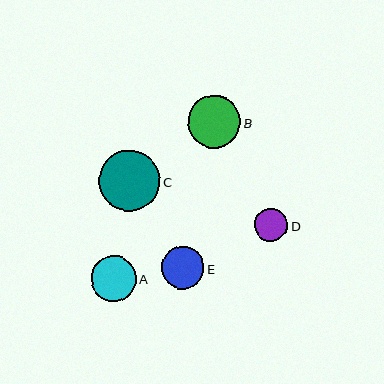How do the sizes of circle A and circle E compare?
Circle A and circle E are approximately the same size.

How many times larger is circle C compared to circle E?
Circle C is approximately 1.4 times the size of circle E.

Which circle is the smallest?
Circle D is the smallest with a size of approximately 33 pixels.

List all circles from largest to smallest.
From largest to smallest: C, B, A, E, D.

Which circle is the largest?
Circle C is the largest with a size of approximately 61 pixels.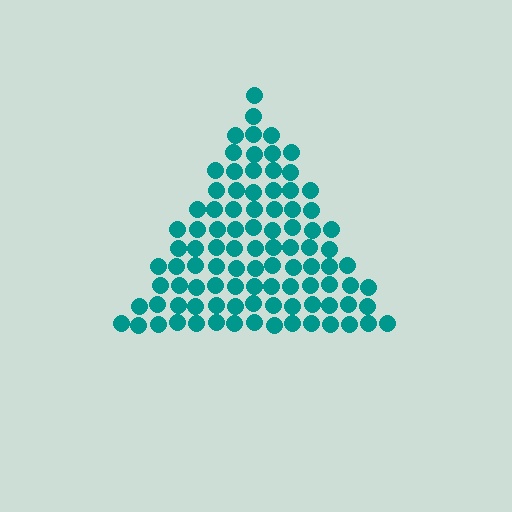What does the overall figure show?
The overall figure shows a triangle.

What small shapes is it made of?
It is made of small circles.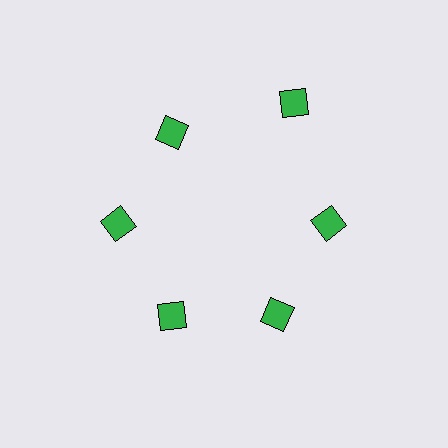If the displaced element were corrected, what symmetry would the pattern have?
It would have 6-fold rotational symmetry — the pattern would map onto itself every 60 degrees.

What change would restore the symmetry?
The symmetry would be restored by moving it inward, back onto the ring so that all 6 diamonds sit at equal angles and equal distance from the center.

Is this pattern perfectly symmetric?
No. The 6 green diamonds are arranged in a ring, but one element near the 1 o'clock position is pushed outward from the center, breaking the 6-fold rotational symmetry.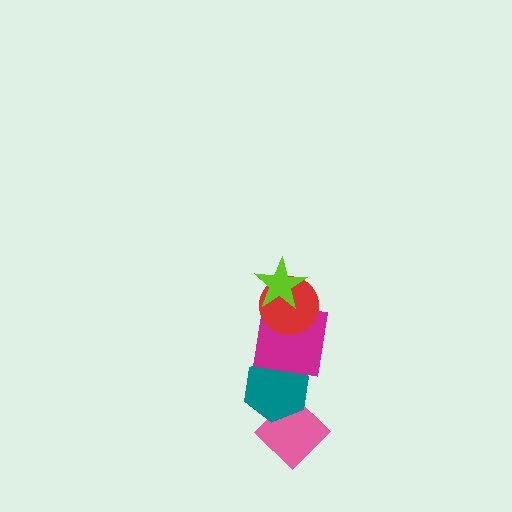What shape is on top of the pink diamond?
The teal hexagon is on top of the pink diamond.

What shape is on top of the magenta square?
The red circle is on top of the magenta square.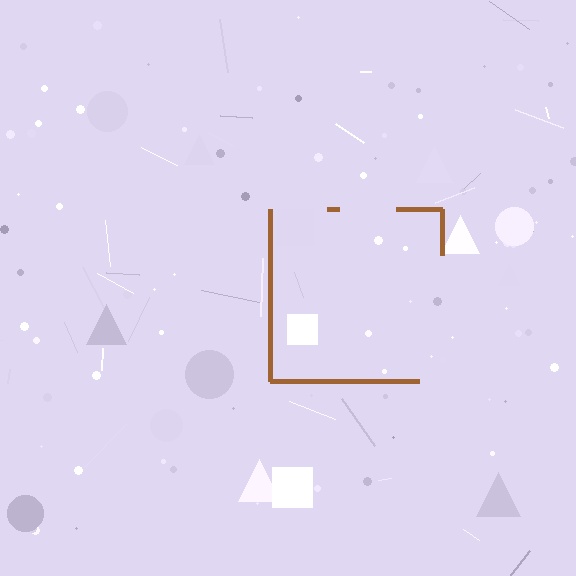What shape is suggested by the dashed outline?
The dashed outline suggests a square.